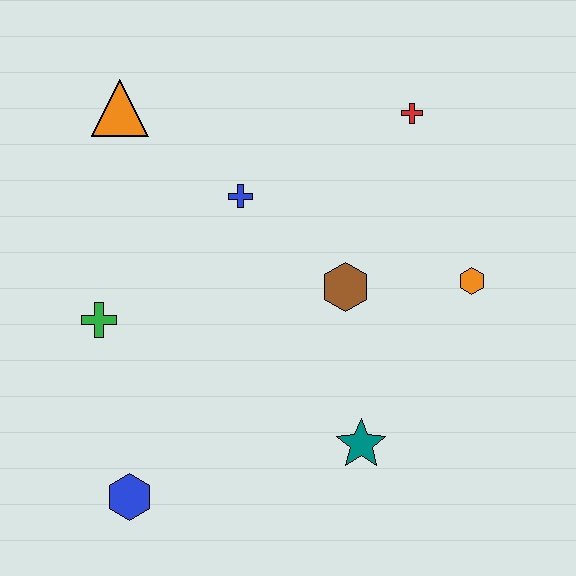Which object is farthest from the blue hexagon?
The red cross is farthest from the blue hexagon.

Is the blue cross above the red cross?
No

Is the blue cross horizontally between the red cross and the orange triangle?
Yes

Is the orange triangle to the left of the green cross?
No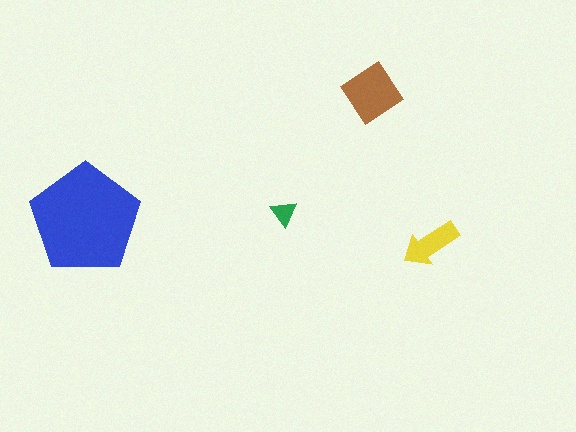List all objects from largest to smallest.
The blue pentagon, the brown diamond, the yellow arrow, the green triangle.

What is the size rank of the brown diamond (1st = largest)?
2nd.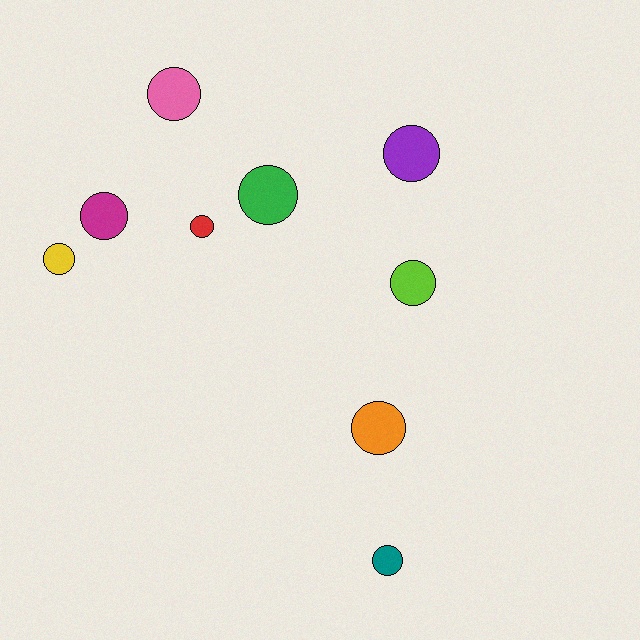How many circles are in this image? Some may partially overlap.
There are 9 circles.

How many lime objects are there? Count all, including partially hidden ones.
There is 1 lime object.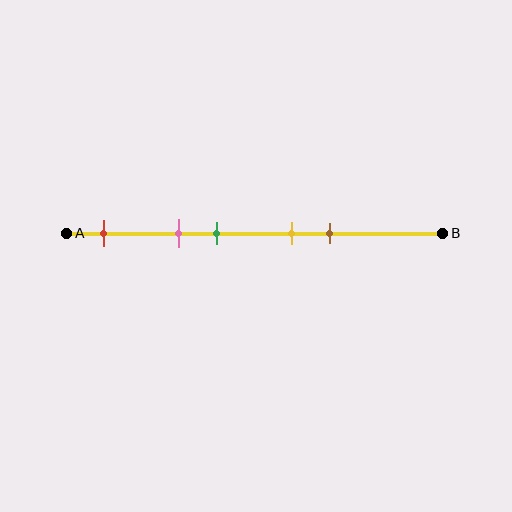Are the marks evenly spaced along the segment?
No, the marks are not evenly spaced.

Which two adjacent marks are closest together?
The yellow and brown marks are the closest adjacent pair.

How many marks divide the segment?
There are 5 marks dividing the segment.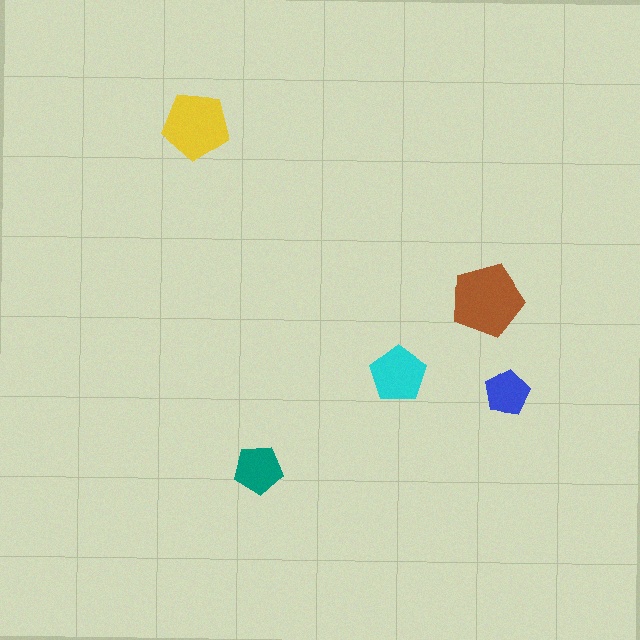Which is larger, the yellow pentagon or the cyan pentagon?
The yellow one.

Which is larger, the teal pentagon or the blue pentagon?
The teal one.